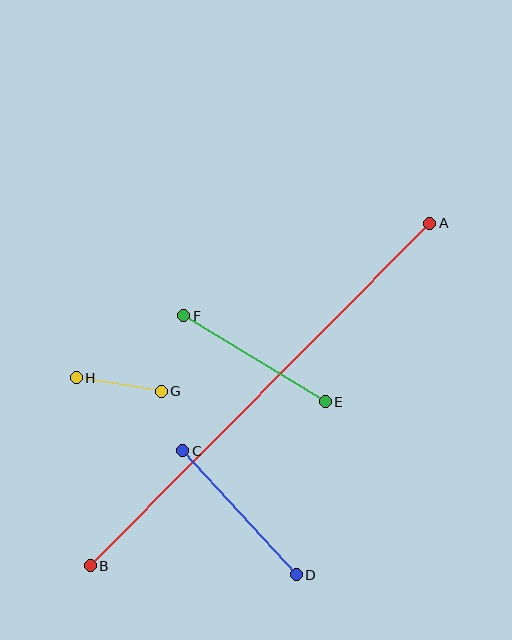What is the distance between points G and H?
The distance is approximately 86 pixels.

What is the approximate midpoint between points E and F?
The midpoint is at approximately (255, 359) pixels.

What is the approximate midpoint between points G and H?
The midpoint is at approximately (119, 385) pixels.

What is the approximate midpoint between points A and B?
The midpoint is at approximately (260, 395) pixels.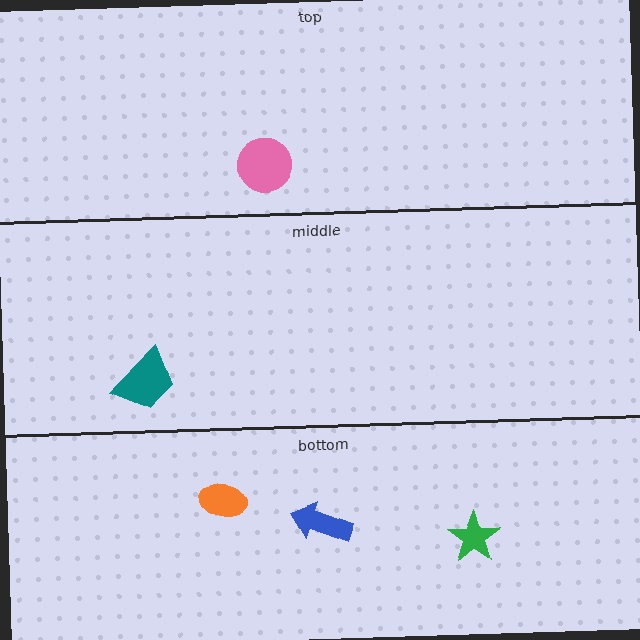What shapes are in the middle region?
The teal trapezoid.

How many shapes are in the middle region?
1.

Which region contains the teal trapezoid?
The middle region.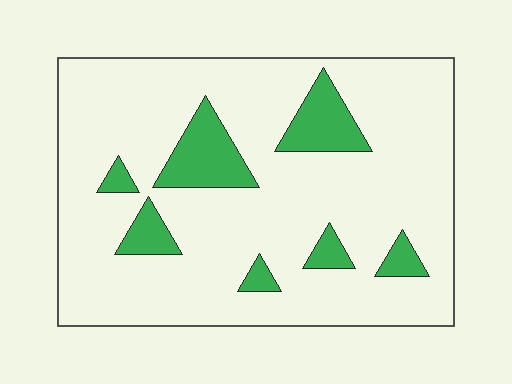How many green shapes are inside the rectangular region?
7.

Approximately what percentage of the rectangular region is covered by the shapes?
Approximately 15%.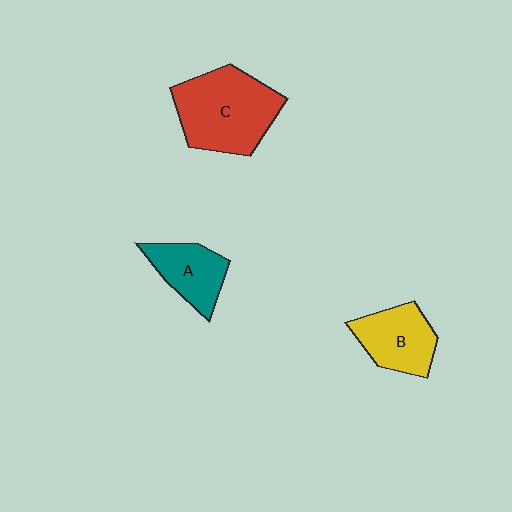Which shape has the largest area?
Shape C (red).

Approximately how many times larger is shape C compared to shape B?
Approximately 1.6 times.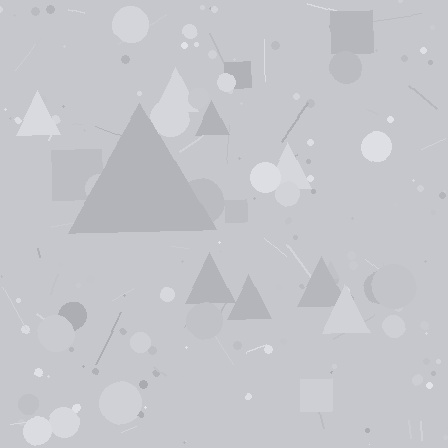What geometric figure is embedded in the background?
A triangle is embedded in the background.